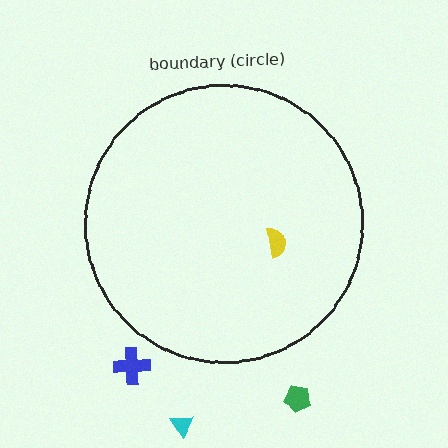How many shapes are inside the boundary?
1 inside, 3 outside.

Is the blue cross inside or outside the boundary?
Outside.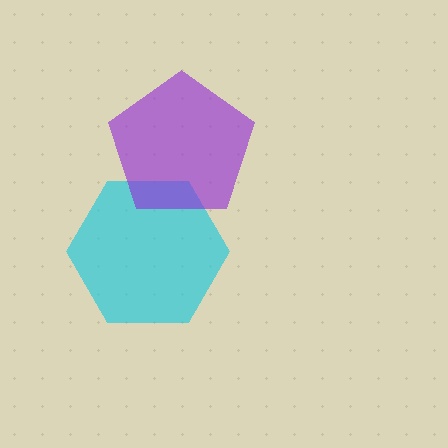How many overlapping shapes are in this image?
There are 2 overlapping shapes in the image.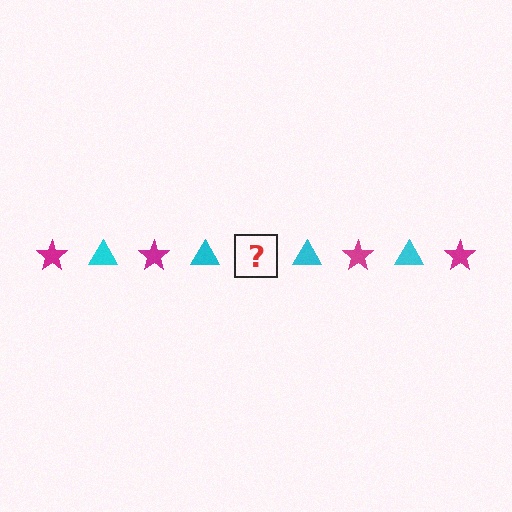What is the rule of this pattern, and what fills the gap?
The rule is that the pattern alternates between magenta star and cyan triangle. The gap should be filled with a magenta star.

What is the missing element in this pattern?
The missing element is a magenta star.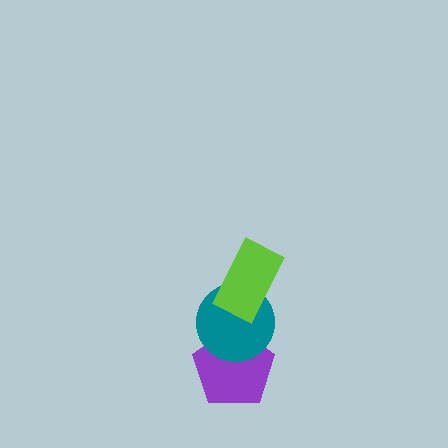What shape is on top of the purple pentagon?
The teal circle is on top of the purple pentagon.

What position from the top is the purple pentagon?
The purple pentagon is 3rd from the top.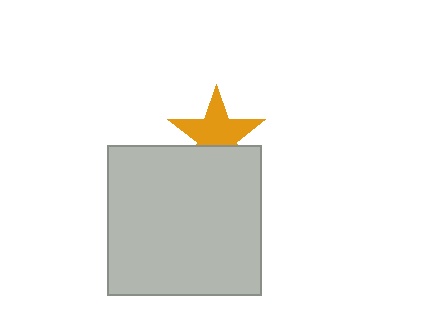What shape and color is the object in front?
The object in front is a light gray rectangle.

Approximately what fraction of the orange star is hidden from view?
Roughly 32% of the orange star is hidden behind the light gray rectangle.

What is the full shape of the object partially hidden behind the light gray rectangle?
The partially hidden object is an orange star.